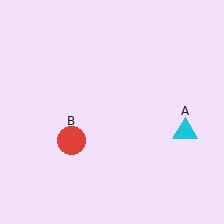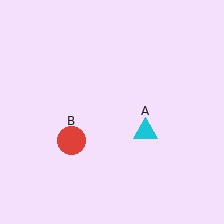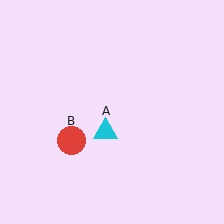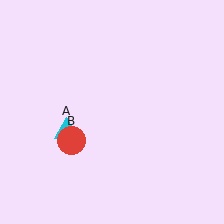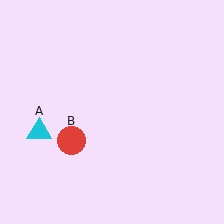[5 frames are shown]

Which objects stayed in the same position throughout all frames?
Red circle (object B) remained stationary.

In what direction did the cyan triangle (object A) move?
The cyan triangle (object A) moved left.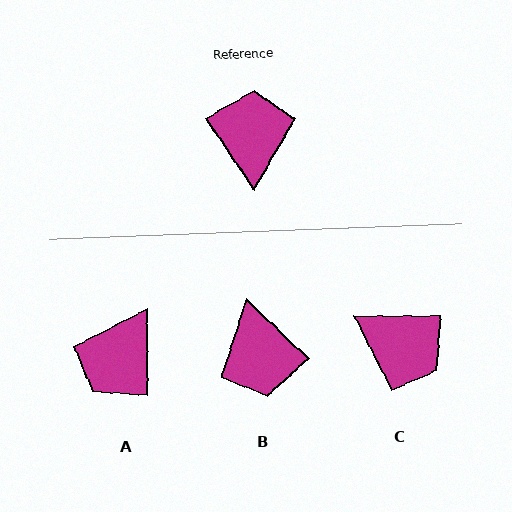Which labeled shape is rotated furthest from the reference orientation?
B, about 168 degrees away.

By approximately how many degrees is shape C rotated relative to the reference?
Approximately 123 degrees clockwise.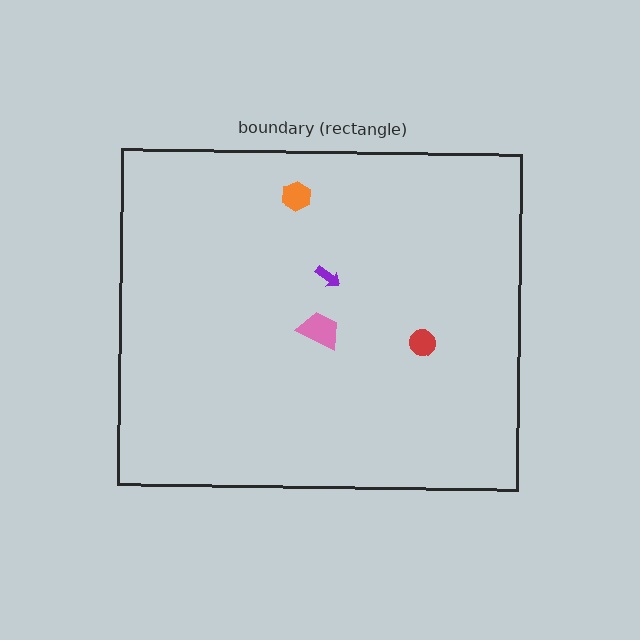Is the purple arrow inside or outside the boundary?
Inside.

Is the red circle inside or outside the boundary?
Inside.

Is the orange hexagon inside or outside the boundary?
Inside.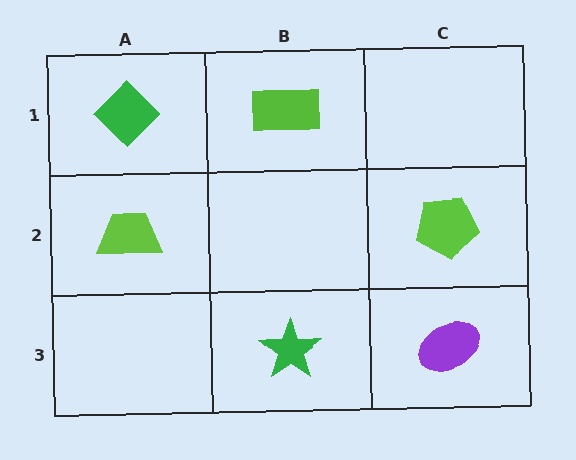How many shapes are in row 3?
2 shapes.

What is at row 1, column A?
A green diamond.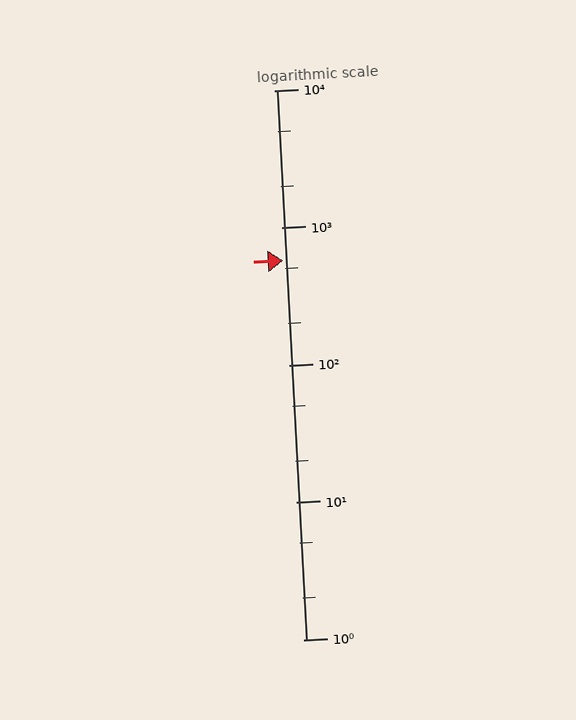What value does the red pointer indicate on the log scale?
The pointer indicates approximately 580.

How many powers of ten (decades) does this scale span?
The scale spans 4 decades, from 1 to 10000.